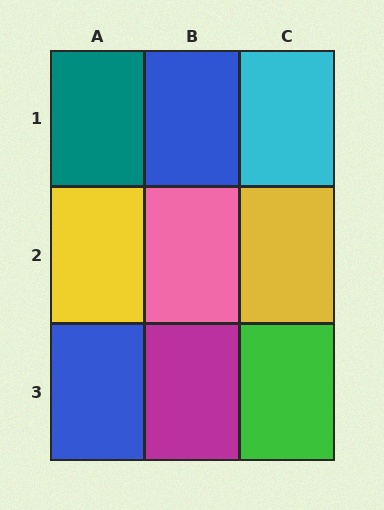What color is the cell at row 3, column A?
Blue.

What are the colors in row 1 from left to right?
Teal, blue, cyan.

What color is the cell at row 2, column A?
Yellow.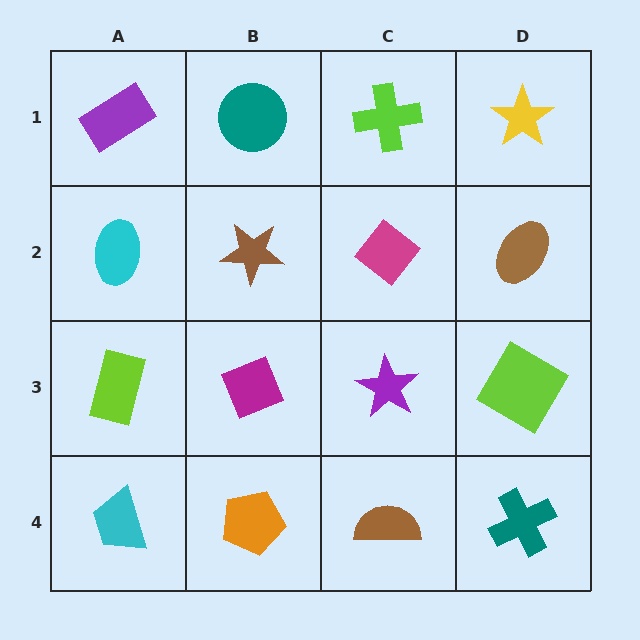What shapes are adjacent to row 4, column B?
A magenta diamond (row 3, column B), a cyan trapezoid (row 4, column A), a brown semicircle (row 4, column C).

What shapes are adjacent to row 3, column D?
A brown ellipse (row 2, column D), a teal cross (row 4, column D), a purple star (row 3, column C).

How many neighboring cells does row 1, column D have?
2.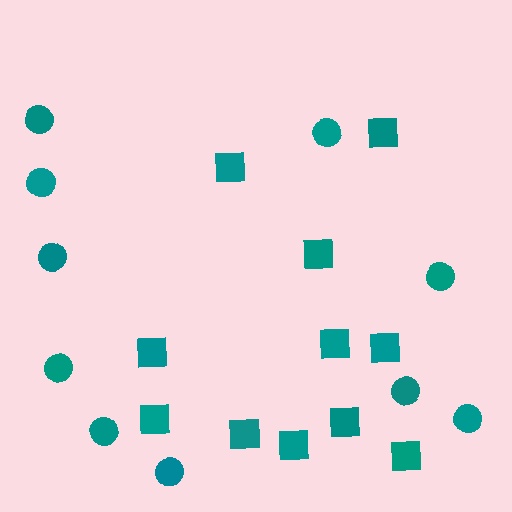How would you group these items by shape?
There are 2 groups: one group of squares (11) and one group of circles (10).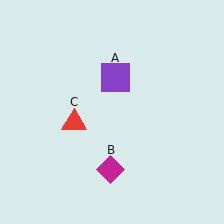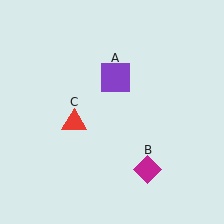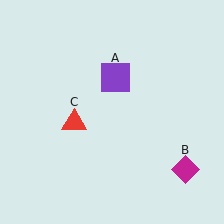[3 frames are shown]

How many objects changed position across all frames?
1 object changed position: magenta diamond (object B).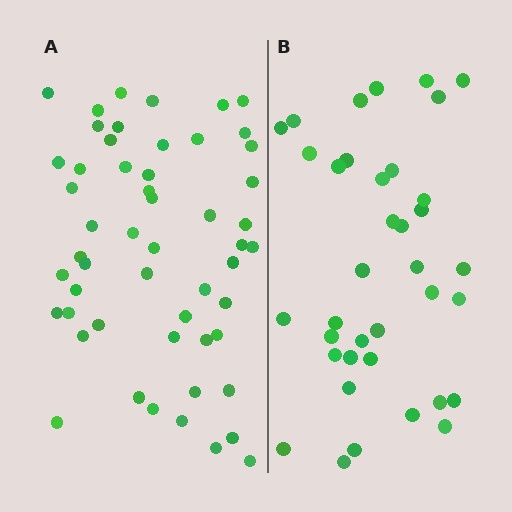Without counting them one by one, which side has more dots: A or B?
Region A (the left region) has more dots.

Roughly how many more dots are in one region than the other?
Region A has approximately 15 more dots than region B.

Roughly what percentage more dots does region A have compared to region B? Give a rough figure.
About 45% more.